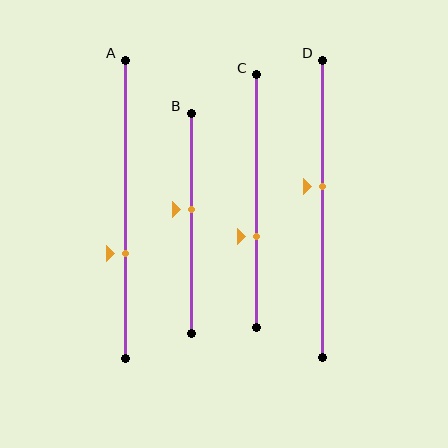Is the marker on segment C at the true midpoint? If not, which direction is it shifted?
No, the marker on segment C is shifted downward by about 14% of the segment length.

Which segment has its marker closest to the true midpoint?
Segment B has its marker closest to the true midpoint.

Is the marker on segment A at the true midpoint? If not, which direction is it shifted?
No, the marker on segment A is shifted downward by about 15% of the segment length.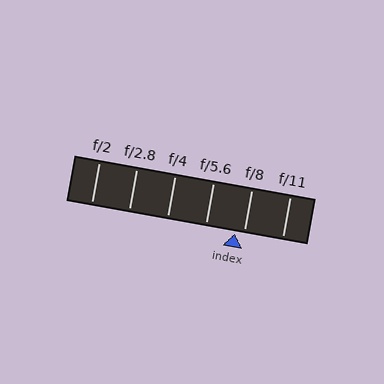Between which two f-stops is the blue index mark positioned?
The index mark is between f/5.6 and f/8.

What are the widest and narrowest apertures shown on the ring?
The widest aperture shown is f/2 and the narrowest is f/11.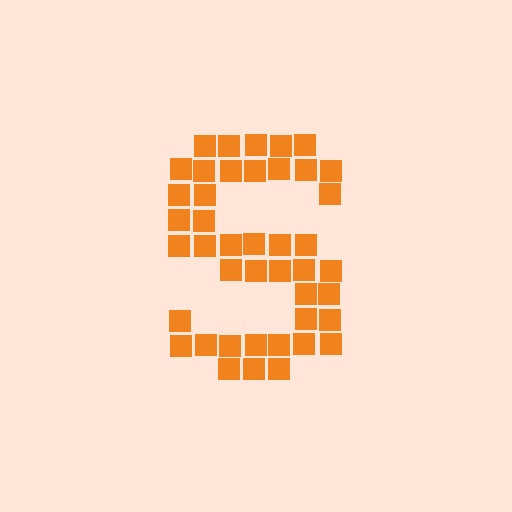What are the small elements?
The small elements are squares.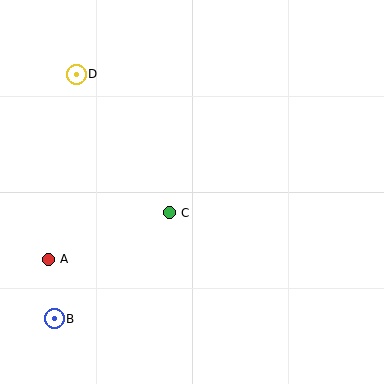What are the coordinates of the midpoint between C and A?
The midpoint between C and A is at (109, 236).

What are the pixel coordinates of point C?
Point C is at (169, 213).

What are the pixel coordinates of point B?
Point B is at (54, 319).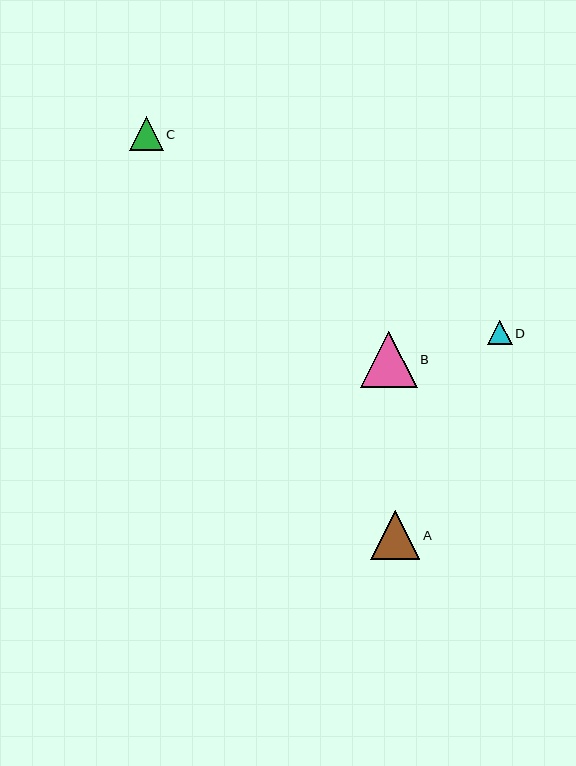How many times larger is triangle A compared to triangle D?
Triangle A is approximately 2.0 times the size of triangle D.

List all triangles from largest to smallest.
From largest to smallest: B, A, C, D.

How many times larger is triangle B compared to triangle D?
Triangle B is approximately 2.3 times the size of triangle D.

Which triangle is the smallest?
Triangle D is the smallest with a size of approximately 25 pixels.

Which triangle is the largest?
Triangle B is the largest with a size of approximately 57 pixels.